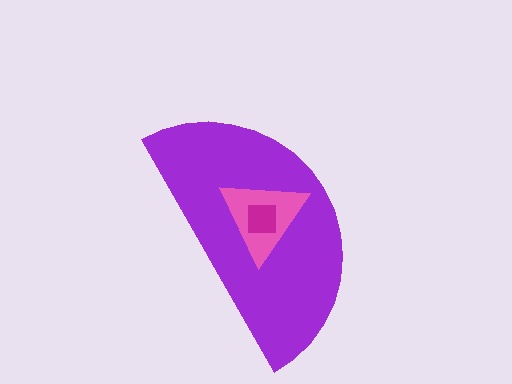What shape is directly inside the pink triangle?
The magenta square.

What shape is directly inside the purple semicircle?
The pink triangle.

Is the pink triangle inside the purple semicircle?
Yes.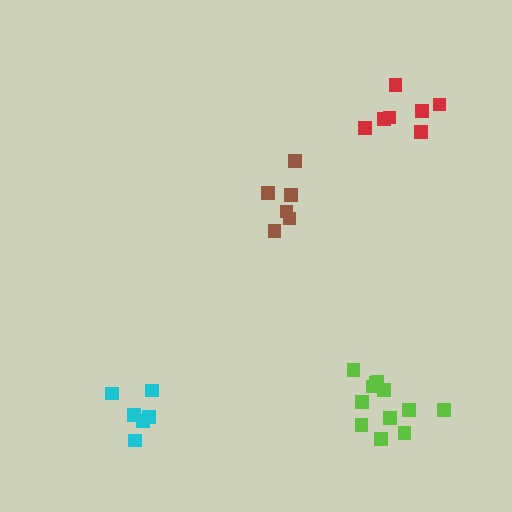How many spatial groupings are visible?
There are 4 spatial groupings.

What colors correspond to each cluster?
The clusters are colored: lime, red, cyan, brown.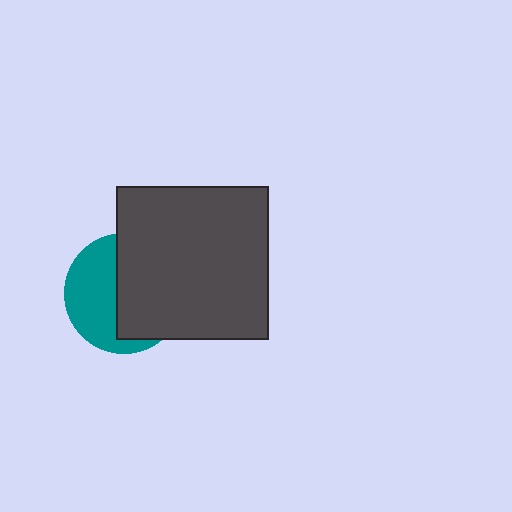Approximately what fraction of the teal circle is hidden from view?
Roughly 54% of the teal circle is hidden behind the dark gray square.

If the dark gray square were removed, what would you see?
You would see the complete teal circle.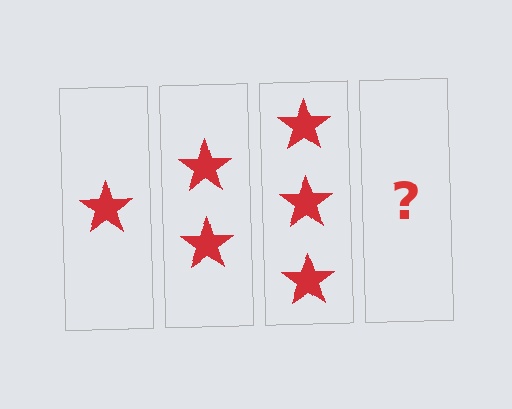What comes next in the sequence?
The next element should be 4 stars.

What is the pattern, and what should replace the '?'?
The pattern is that each step adds one more star. The '?' should be 4 stars.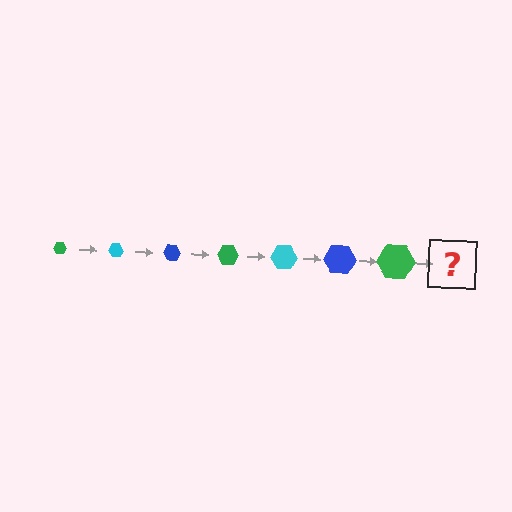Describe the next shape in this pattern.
It should be a cyan hexagon, larger than the previous one.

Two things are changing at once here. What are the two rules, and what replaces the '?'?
The two rules are that the hexagon grows larger each step and the color cycles through green, cyan, and blue. The '?' should be a cyan hexagon, larger than the previous one.